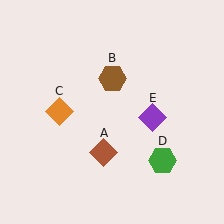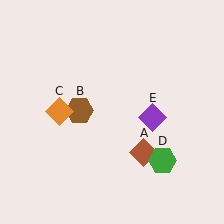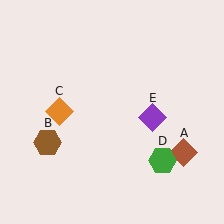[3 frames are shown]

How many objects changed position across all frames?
2 objects changed position: brown diamond (object A), brown hexagon (object B).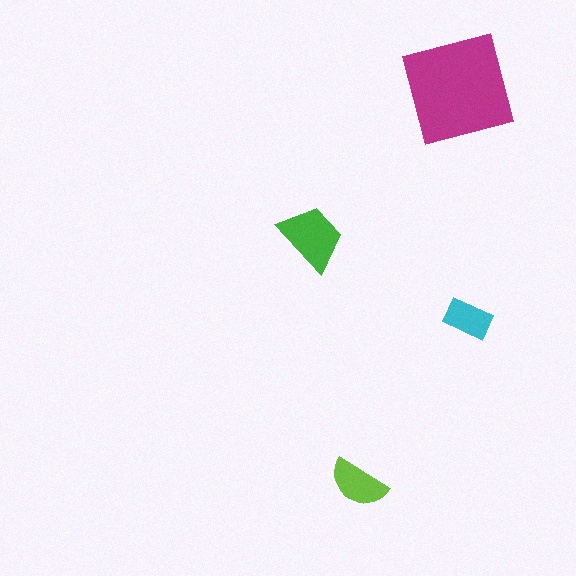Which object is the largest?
The magenta square.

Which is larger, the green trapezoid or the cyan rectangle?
The green trapezoid.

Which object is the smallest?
The cyan rectangle.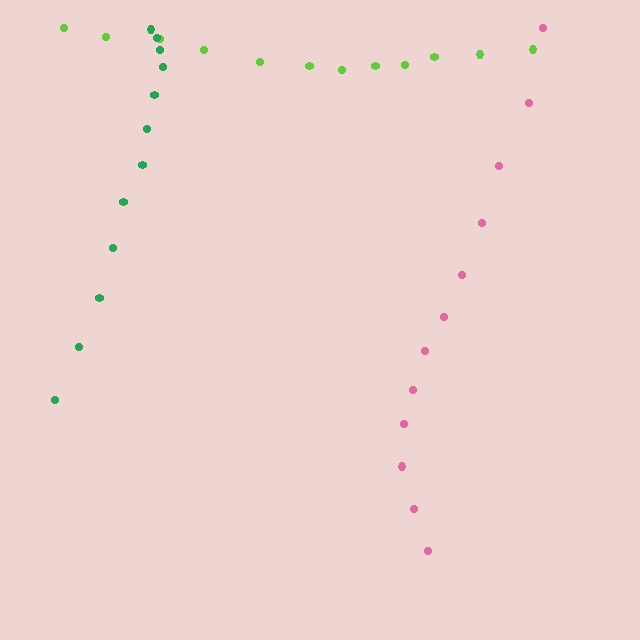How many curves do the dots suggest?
There are 3 distinct paths.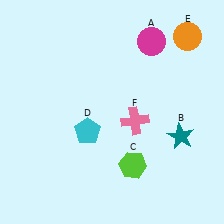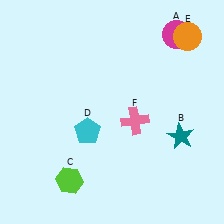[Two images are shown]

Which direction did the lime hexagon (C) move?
The lime hexagon (C) moved left.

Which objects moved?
The objects that moved are: the magenta circle (A), the lime hexagon (C).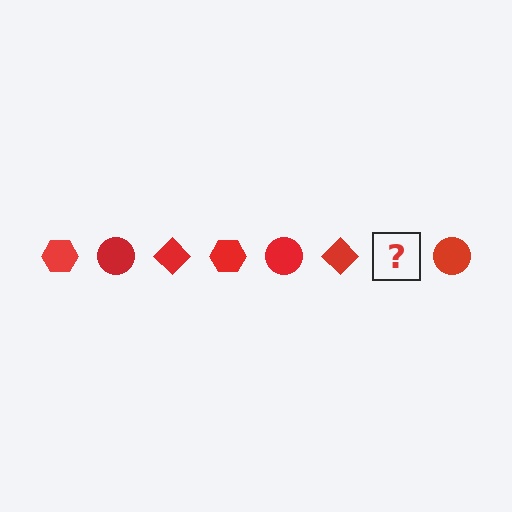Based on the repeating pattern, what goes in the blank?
The blank should be a red hexagon.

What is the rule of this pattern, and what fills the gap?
The rule is that the pattern cycles through hexagon, circle, diamond shapes in red. The gap should be filled with a red hexagon.